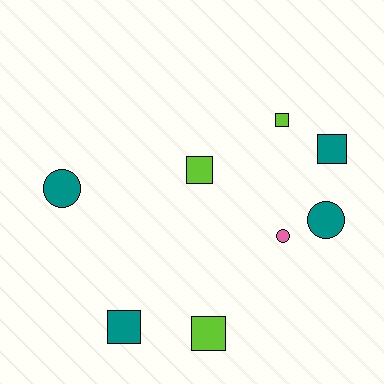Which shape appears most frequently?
Square, with 5 objects.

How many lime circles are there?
There are no lime circles.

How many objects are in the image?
There are 8 objects.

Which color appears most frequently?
Teal, with 4 objects.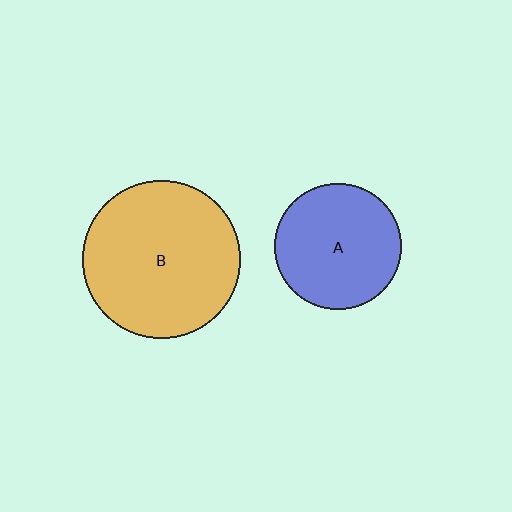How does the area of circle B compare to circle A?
Approximately 1.6 times.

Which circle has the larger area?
Circle B (orange).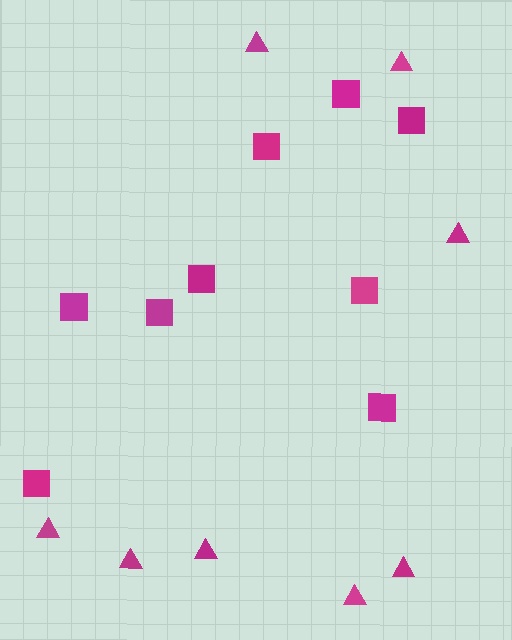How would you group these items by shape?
There are 2 groups: one group of triangles (8) and one group of squares (9).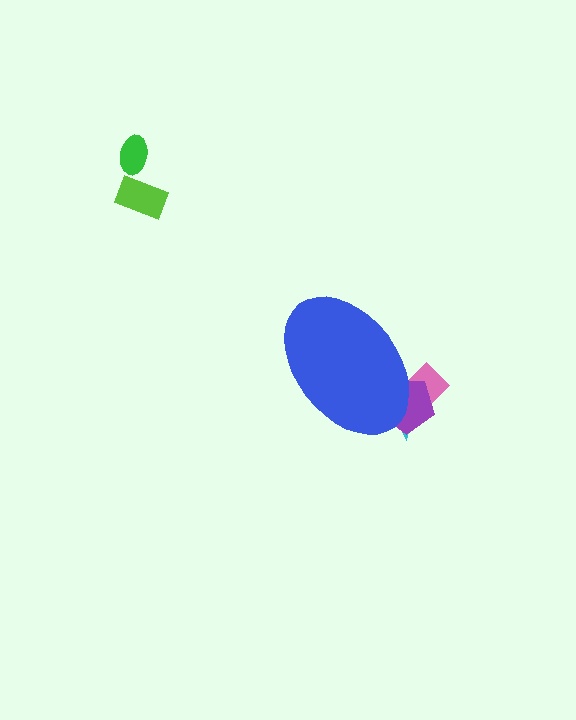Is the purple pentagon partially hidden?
Yes, the purple pentagon is partially hidden behind the blue ellipse.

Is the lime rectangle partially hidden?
No, the lime rectangle is fully visible.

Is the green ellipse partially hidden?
No, the green ellipse is fully visible.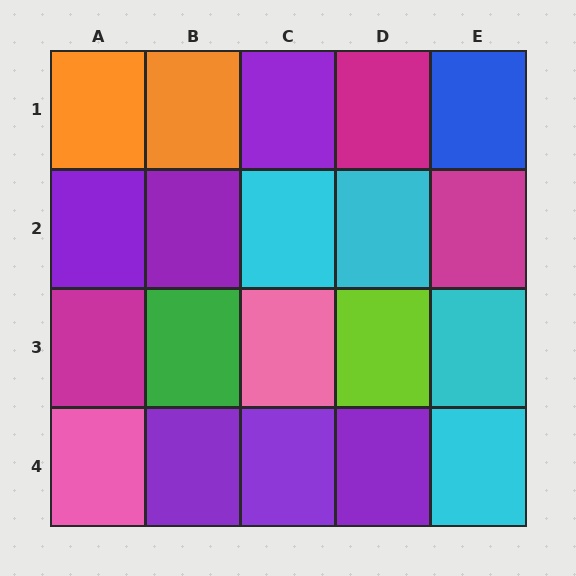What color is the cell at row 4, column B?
Purple.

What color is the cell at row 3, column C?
Pink.